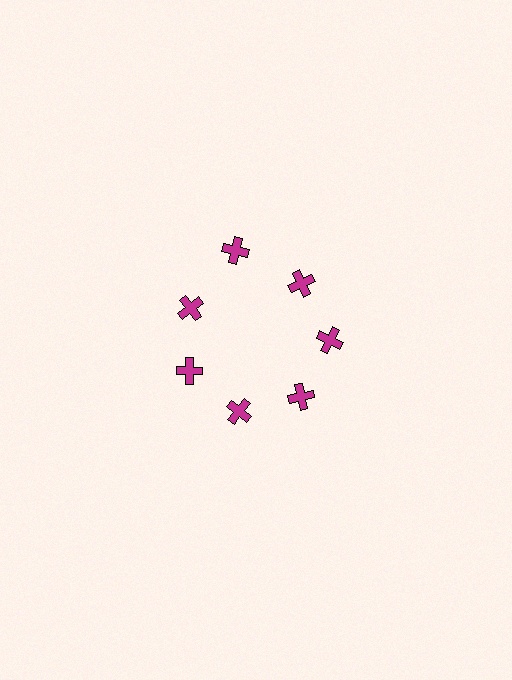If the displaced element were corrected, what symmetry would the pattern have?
It would have 7-fold rotational symmetry — the pattern would map onto itself every 51 degrees.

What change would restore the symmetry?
The symmetry would be restored by moving it inward, back onto the ring so that all 7 crosses sit at equal angles and equal distance from the center.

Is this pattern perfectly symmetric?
No. The 7 magenta crosses are arranged in a ring, but one element near the 12 o'clock position is pushed outward from the center, breaking the 7-fold rotational symmetry.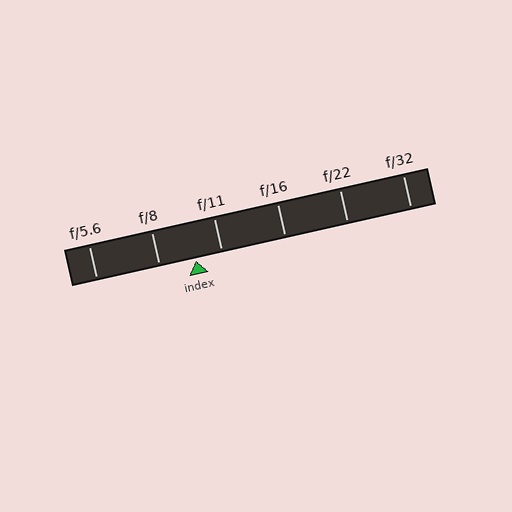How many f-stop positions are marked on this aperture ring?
There are 6 f-stop positions marked.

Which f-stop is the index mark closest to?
The index mark is closest to f/11.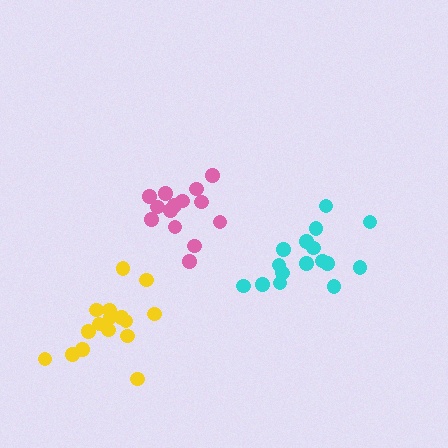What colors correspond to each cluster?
The clusters are colored: cyan, pink, yellow.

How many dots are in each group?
Group 1: 16 dots, Group 2: 14 dots, Group 3: 16 dots (46 total).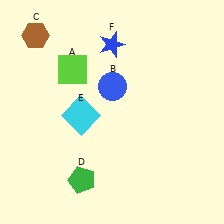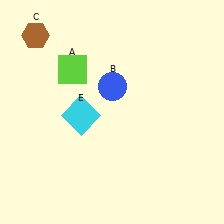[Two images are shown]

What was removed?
The blue star (F), the green pentagon (D) were removed in Image 2.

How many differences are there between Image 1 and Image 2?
There are 2 differences between the two images.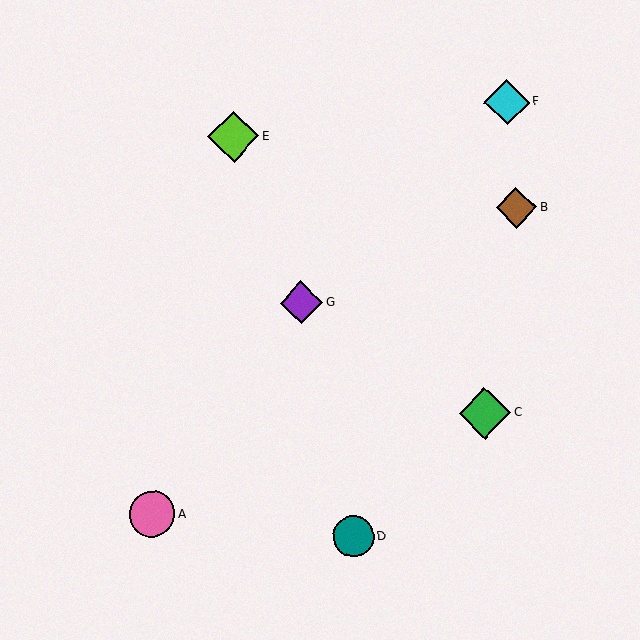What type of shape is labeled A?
Shape A is a pink circle.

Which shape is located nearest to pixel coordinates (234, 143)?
The lime diamond (labeled E) at (233, 137) is nearest to that location.